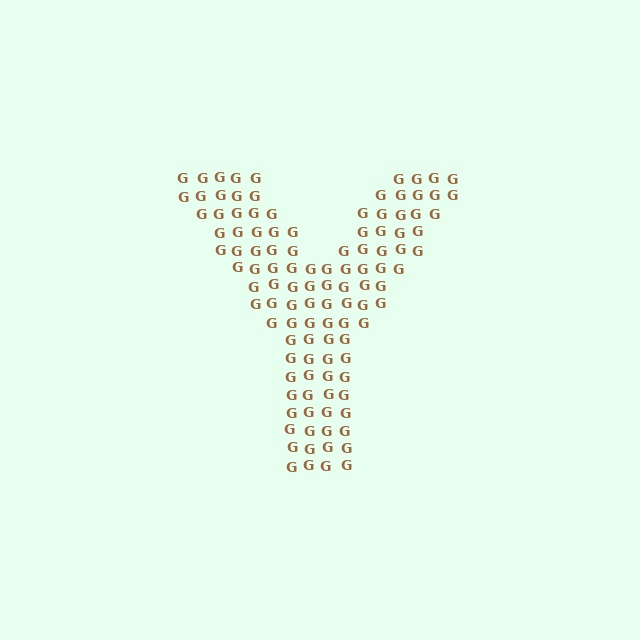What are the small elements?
The small elements are letter G's.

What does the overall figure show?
The overall figure shows the letter Y.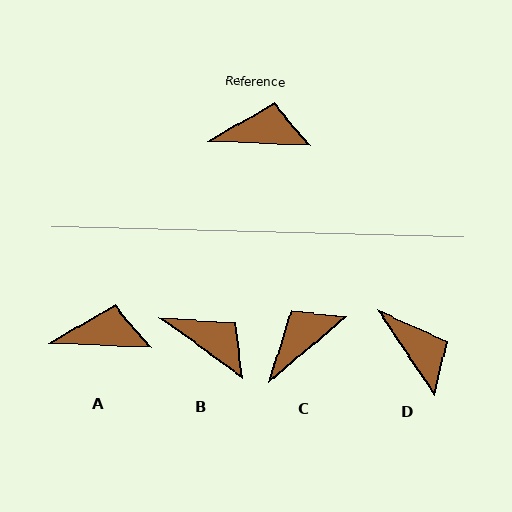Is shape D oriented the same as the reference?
No, it is off by about 54 degrees.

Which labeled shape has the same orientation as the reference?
A.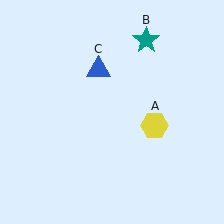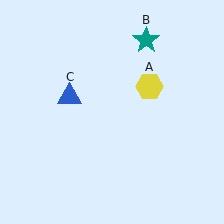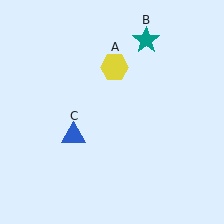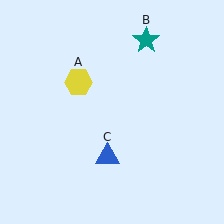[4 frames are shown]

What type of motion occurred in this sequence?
The yellow hexagon (object A), blue triangle (object C) rotated counterclockwise around the center of the scene.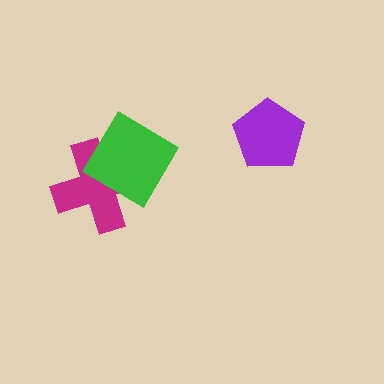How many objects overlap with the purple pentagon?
0 objects overlap with the purple pentagon.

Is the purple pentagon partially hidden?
No, no other shape covers it.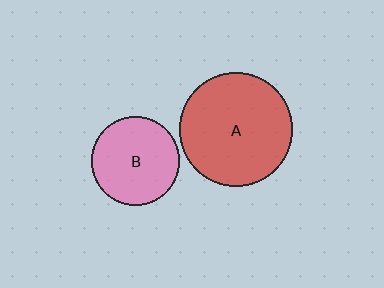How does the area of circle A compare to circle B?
Approximately 1.6 times.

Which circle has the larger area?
Circle A (red).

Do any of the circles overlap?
No, none of the circles overlap.